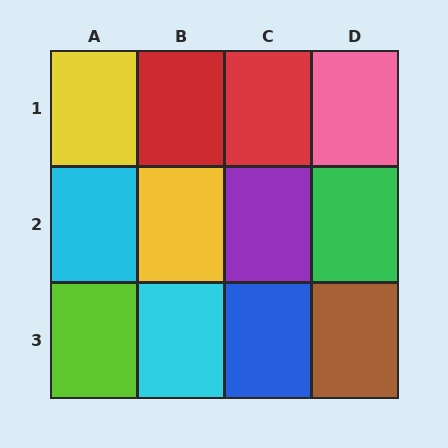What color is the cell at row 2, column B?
Yellow.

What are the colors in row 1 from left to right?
Yellow, red, red, pink.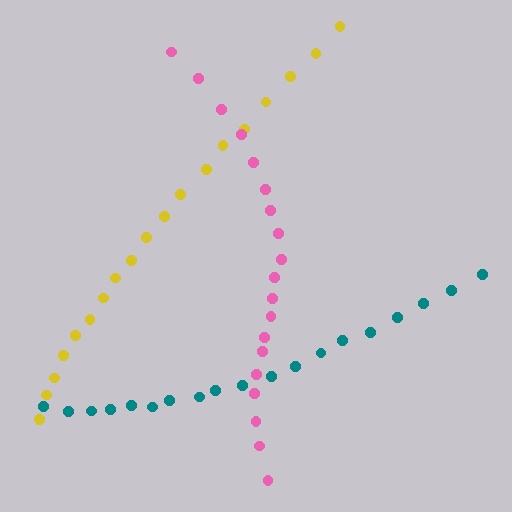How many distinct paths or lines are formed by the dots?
There are 3 distinct paths.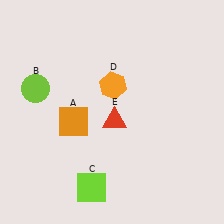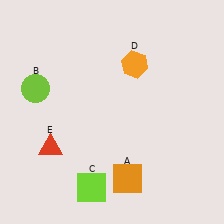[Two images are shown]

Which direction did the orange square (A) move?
The orange square (A) moved down.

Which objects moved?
The objects that moved are: the orange square (A), the orange hexagon (D), the red triangle (E).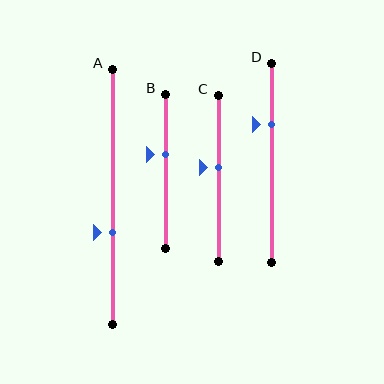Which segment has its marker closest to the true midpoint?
Segment C has its marker closest to the true midpoint.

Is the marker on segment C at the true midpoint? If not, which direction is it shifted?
No, the marker on segment C is shifted upward by about 7% of the segment length.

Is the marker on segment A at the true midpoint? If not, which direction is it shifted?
No, the marker on segment A is shifted downward by about 14% of the segment length.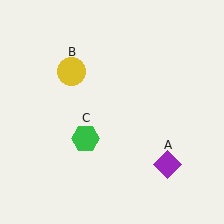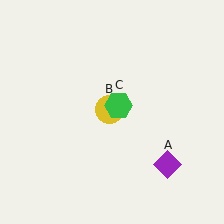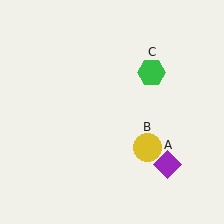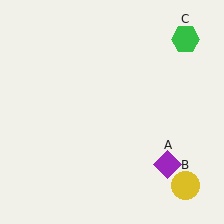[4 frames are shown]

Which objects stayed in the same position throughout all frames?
Purple diamond (object A) remained stationary.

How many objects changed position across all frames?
2 objects changed position: yellow circle (object B), green hexagon (object C).